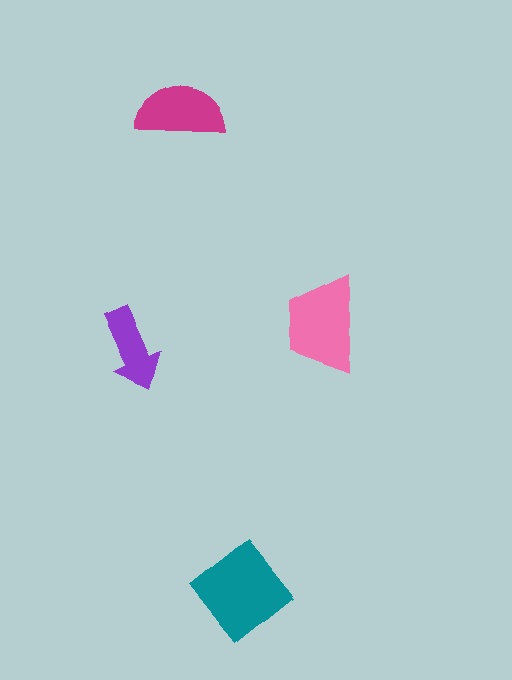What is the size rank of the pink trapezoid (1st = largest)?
2nd.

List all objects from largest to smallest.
The teal diamond, the pink trapezoid, the magenta semicircle, the purple arrow.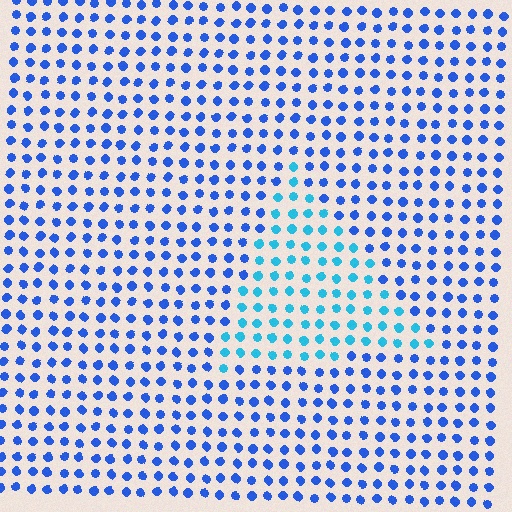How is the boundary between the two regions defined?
The boundary is defined purely by a slight shift in hue (about 32 degrees). Spacing, size, and orientation are identical on both sides.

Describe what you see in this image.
The image is filled with small blue elements in a uniform arrangement. A triangle-shaped region is visible where the elements are tinted to a slightly different hue, forming a subtle color boundary.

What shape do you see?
I see a triangle.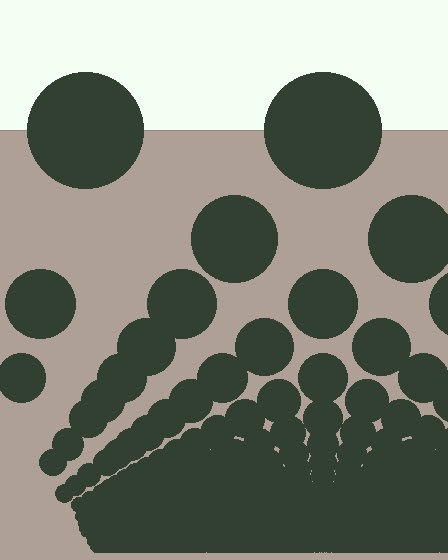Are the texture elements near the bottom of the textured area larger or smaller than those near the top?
Smaller. The gradient is inverted — elements near the bottom are smaller and denser.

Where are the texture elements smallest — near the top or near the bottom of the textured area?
Near the bottom.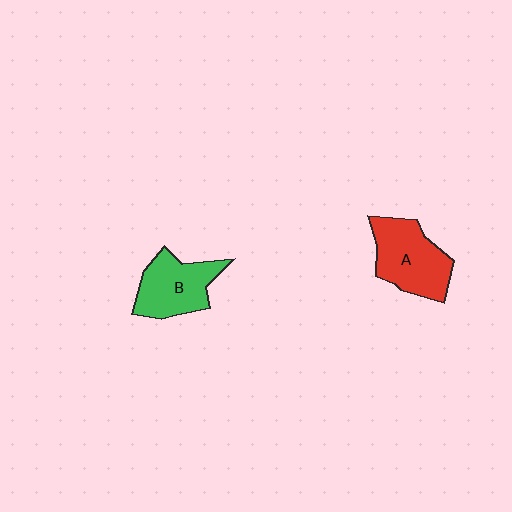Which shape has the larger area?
Shape A (red).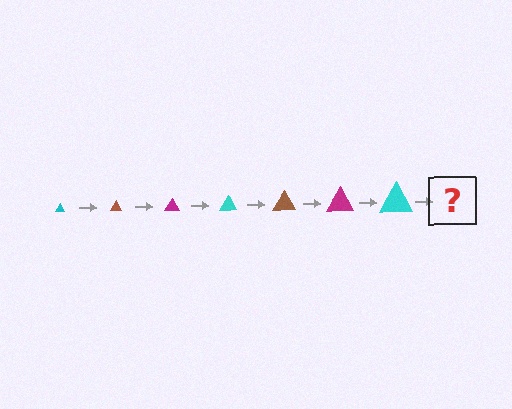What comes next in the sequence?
The next element should be a brown triangle, larger than the previous one.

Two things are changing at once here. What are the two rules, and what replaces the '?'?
The two rules are that the triangle grows larger each step and the color cycles through cyan, brown, and magenta. The '?' should be a brown triangle, larger than the previous one.